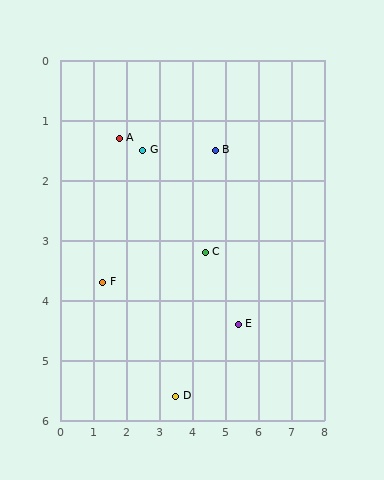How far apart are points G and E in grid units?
Points G and E are about 4.1 grid units apart.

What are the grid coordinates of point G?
Point G is at approximately (2.5, 1.5).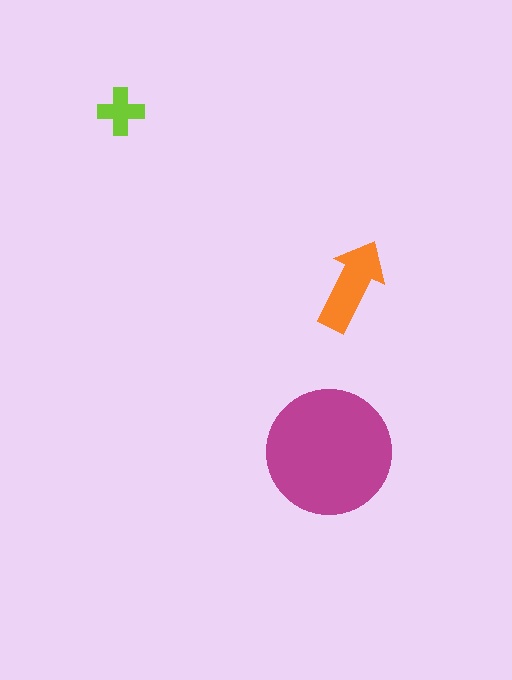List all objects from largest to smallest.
The magenta circle, the orange arrow, the lime cross.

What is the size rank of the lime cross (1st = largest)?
3rd.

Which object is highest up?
The lime cross is topmost.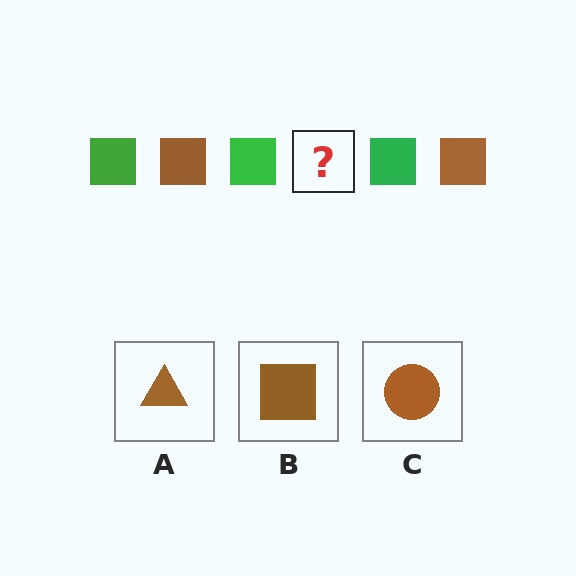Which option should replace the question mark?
Option B.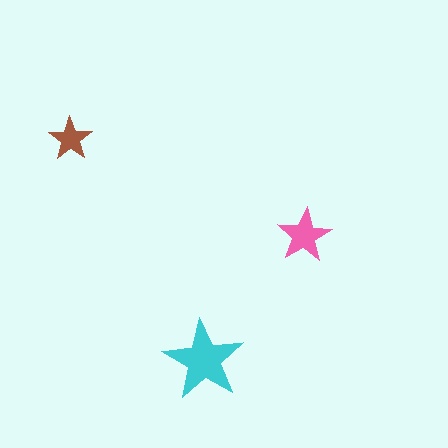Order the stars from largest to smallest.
the cyan one, the pink one, the brown one.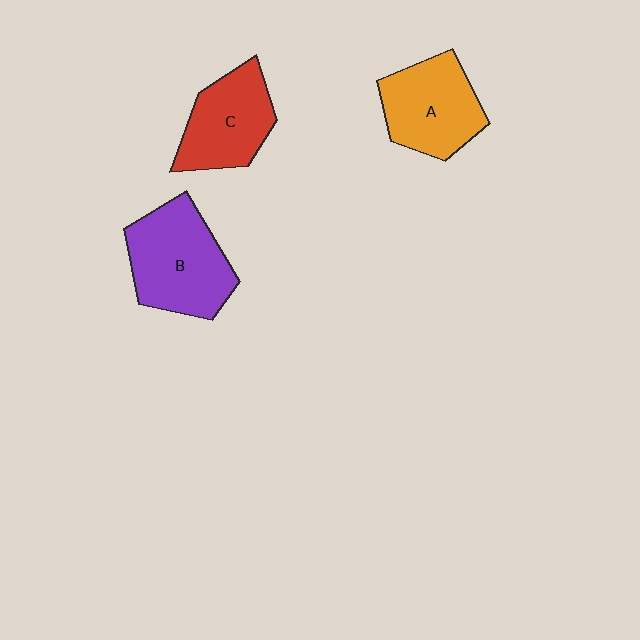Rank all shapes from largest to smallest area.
From largest to smallest: B (purple), A (orange), C (red).